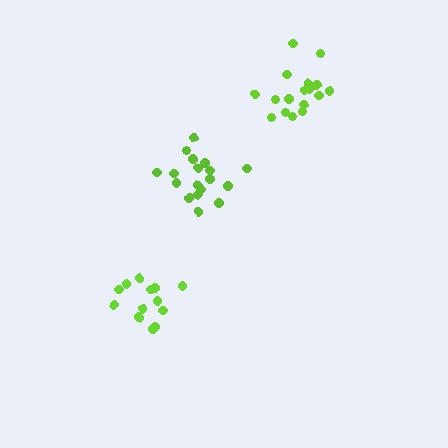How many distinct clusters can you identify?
There are 3 distinct clusters.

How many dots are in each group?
Group 1: 18 dots, Group 2: 13 dots, Group 3: 17 dots (48 total).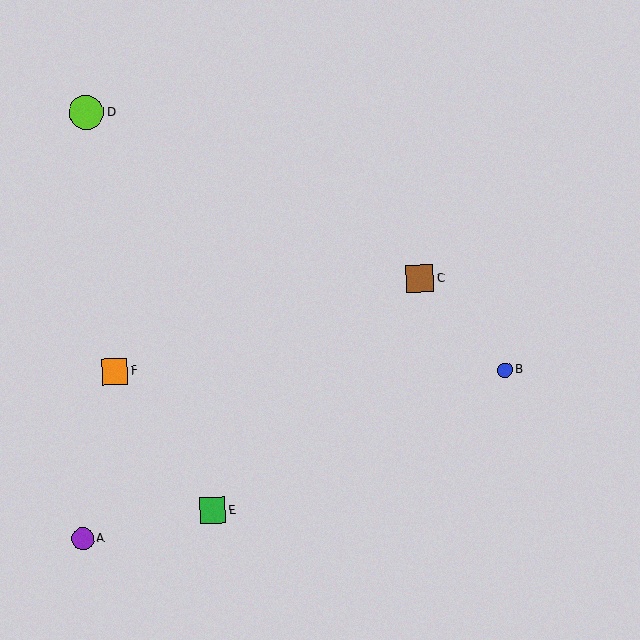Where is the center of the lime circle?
The center of the lime circle is at (86, 113).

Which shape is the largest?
The lime circle (labeled D) is the largest.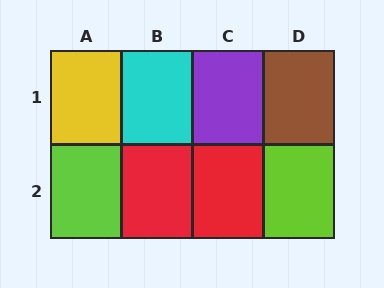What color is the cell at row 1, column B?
Cyan.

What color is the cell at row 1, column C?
Purple.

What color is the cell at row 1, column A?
Yellow.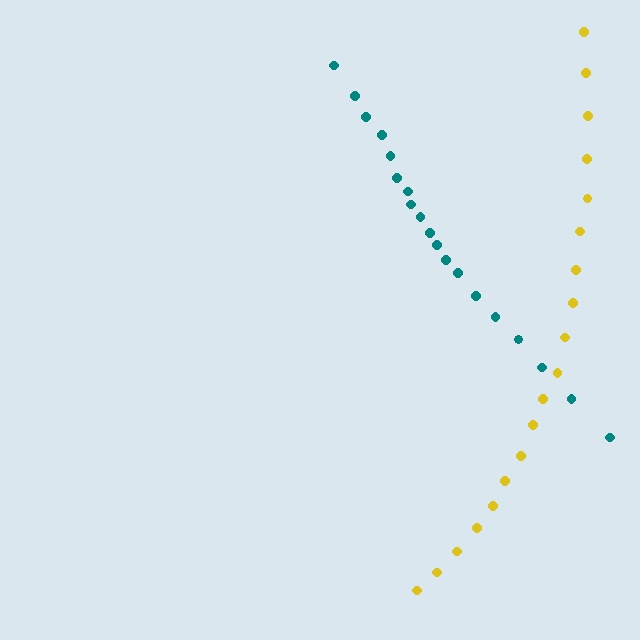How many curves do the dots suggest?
There are 2 distinct paths.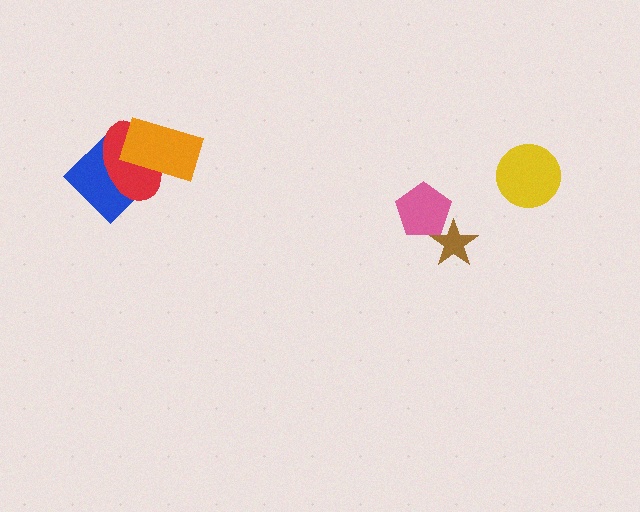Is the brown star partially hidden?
Yes, it is partially covered by another shape.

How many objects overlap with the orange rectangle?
2 objects overlap with the orange rectangle.